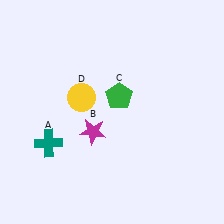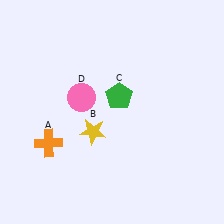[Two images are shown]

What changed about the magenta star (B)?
In Image 1, B is magenta. In Image 2, it changed to yellow.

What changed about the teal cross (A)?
In Image 1, A is teal. In Image 2, it changed to orange.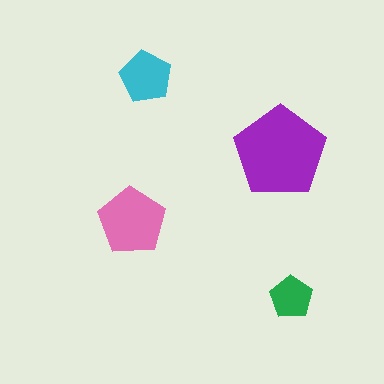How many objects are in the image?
There are 4 objects in the image.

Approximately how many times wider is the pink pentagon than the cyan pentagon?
About 1.5 times wider.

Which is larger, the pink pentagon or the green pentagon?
The pink one.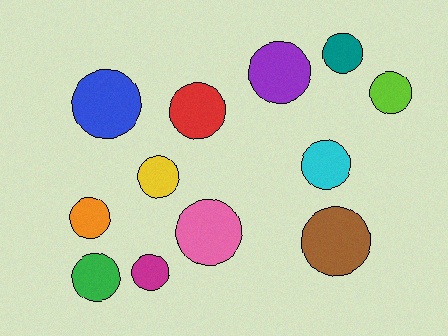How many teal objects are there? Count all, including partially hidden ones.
There is 1 teal object.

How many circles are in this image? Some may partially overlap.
There are 12 circles.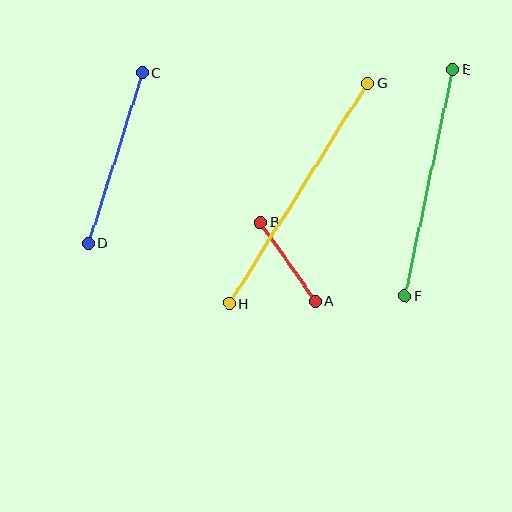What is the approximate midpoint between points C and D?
The midpoint is at approximately (115, 158) pixels.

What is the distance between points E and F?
The distance is approximately 231 pixels.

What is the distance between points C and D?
The distance is approximately 179 pixels.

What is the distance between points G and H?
The distance is approximately 260 pixels.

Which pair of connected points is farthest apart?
Points G and H are farthest apart.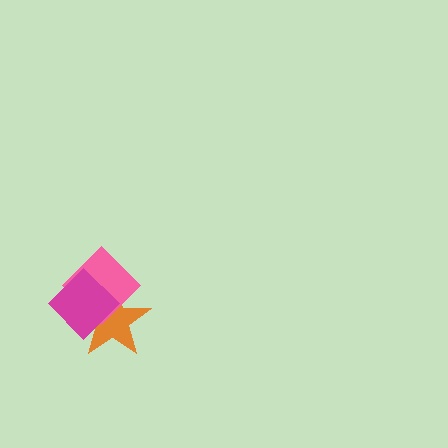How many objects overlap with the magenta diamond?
2 objects overlap with the magenta diamond.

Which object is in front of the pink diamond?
The magenta diamond is in front of the pink diamond.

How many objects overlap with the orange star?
2 objects overlap with the orange star.